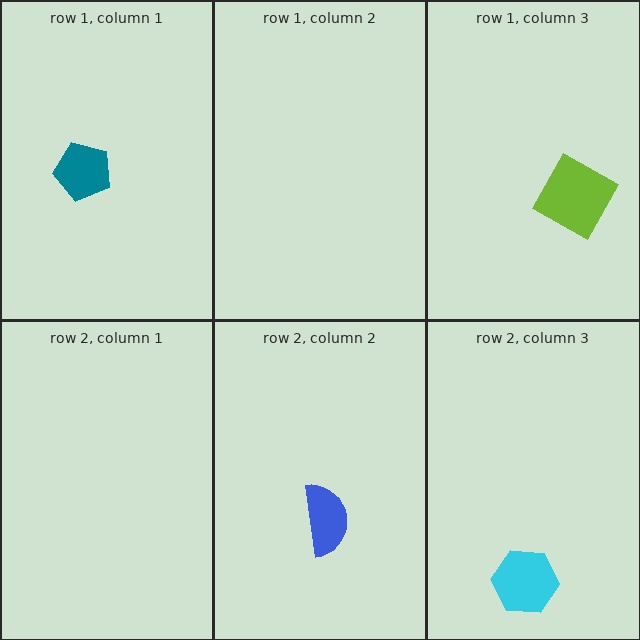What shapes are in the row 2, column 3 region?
The cyan hexagon.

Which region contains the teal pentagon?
The row 1, column 1 region.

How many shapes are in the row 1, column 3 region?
1.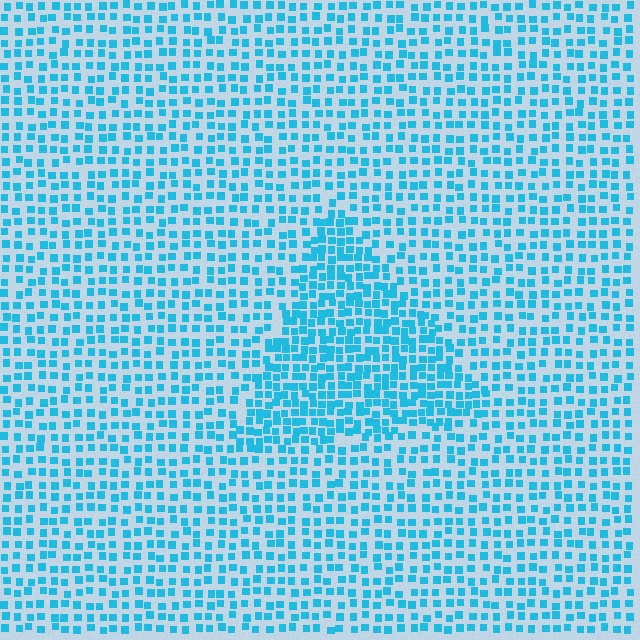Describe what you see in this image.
The image contains small cyan elements arranged at two different densities. A triangle-shaped region is visible where the elements are more densely packed than the surrounding area.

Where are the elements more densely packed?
The elements are more densely packed inside the triangle boundary.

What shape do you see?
I see a triangle.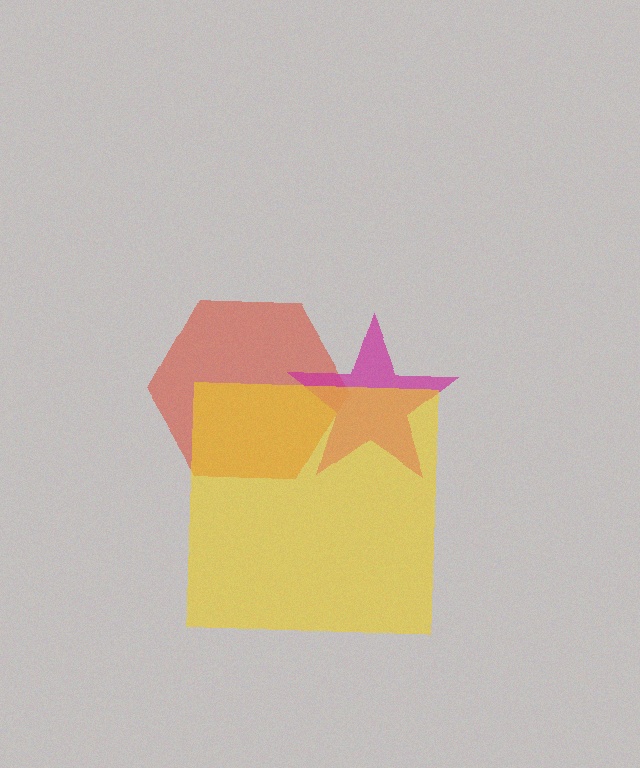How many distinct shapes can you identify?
There are 3 distinct shapes: a red hexagon, a magenta star, a yellow square.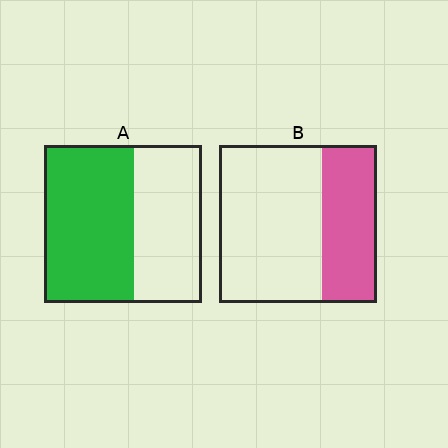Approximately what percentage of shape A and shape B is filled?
A is approximately 55% and B is approximately 35%.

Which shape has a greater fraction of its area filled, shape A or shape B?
Shape A.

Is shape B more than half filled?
No.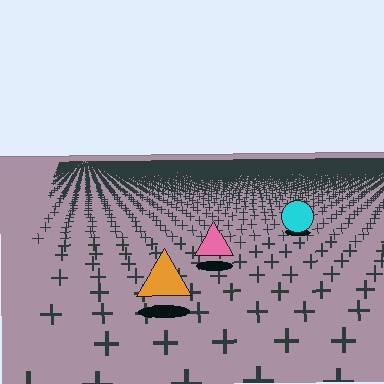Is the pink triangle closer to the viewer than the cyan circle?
Yes. The pink triangle is closer — you can tell from the texture gradient: the ground texture is coarser near it.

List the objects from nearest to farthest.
From nearest to farthest: the orange triangle, the pink triangle, the cyan circle.